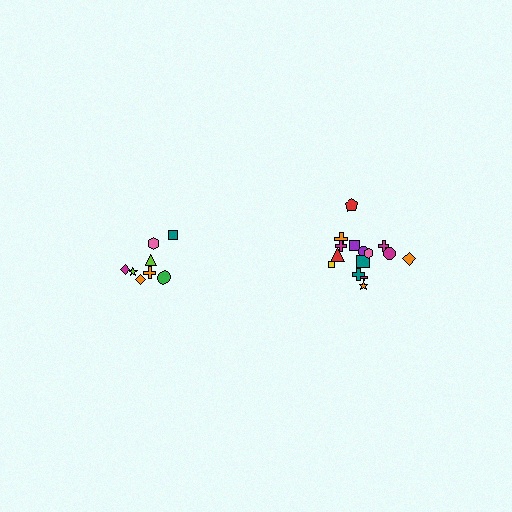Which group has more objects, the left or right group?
The right group.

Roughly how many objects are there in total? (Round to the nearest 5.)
Roughly 25 objects in total.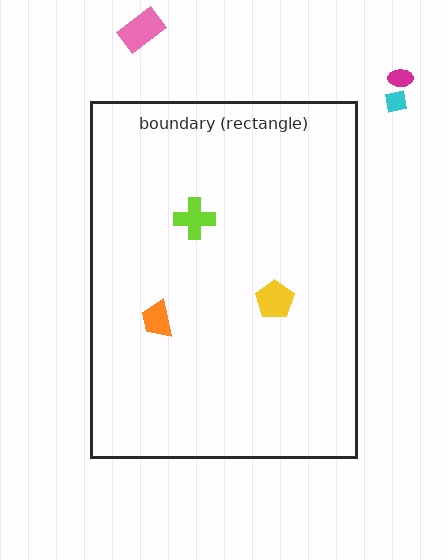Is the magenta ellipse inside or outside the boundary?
Outside.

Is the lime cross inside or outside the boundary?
Inside.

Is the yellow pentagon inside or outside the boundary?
Inside.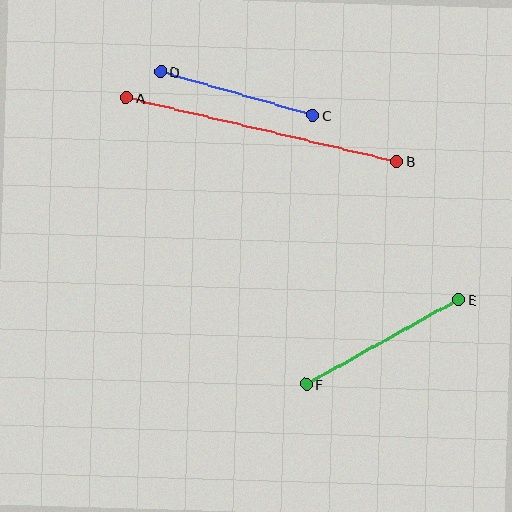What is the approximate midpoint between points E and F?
The midpoint is at approximately (382, 342) pixels.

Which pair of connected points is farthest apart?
Points A and B are farthest apart.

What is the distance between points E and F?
The distance is approximately 174 pixels.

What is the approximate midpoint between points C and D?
The midpoint is at approximately (237, 93) pixels.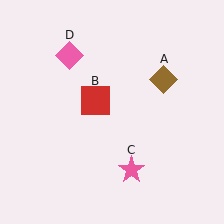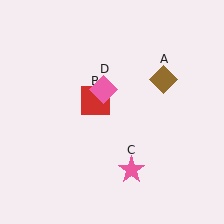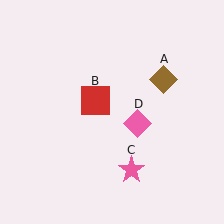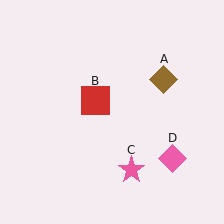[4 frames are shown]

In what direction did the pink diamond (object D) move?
The pink diamond (object D) moved down and to the right.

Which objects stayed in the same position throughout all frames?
Brown diamond (object A) and red square (object B) and pink star (object C) remained stationary.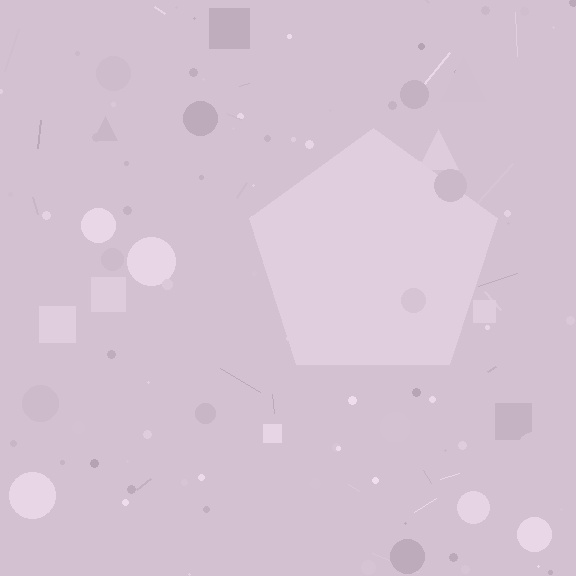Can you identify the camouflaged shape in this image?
The camouflaged shape is a pentagon.